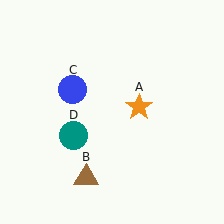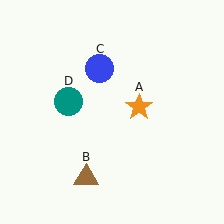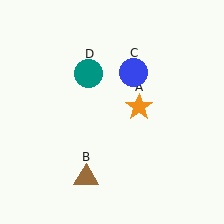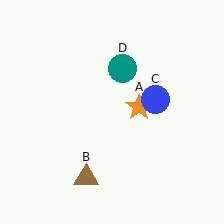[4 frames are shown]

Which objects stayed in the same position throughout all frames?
Orange star (object A) and brown triangle (object B) remained stationary.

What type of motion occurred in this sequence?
The blue circle (object C), teal circle (object D) rotated clockwise around the center of the scene.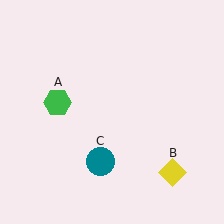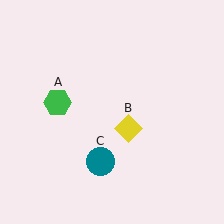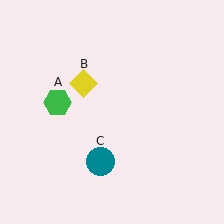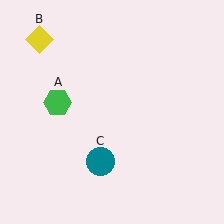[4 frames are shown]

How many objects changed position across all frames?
1 object changed position: yellow diamond (object B).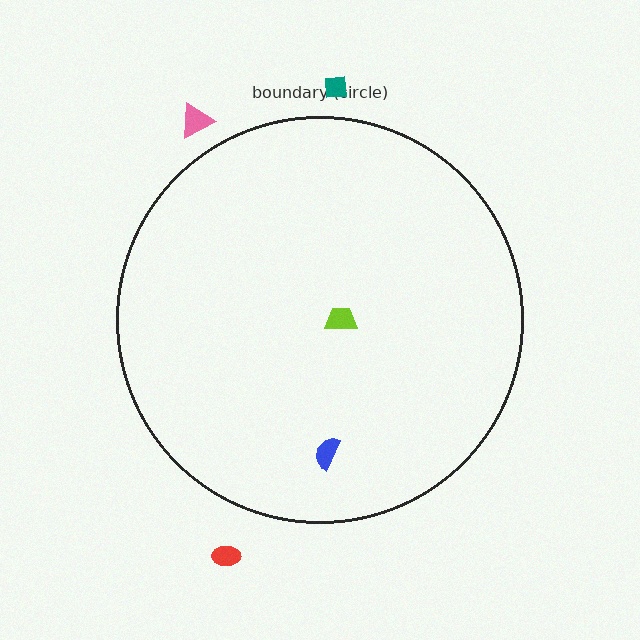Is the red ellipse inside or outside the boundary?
Outside.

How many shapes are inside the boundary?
2 inside, 3 outside.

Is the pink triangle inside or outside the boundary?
Outside.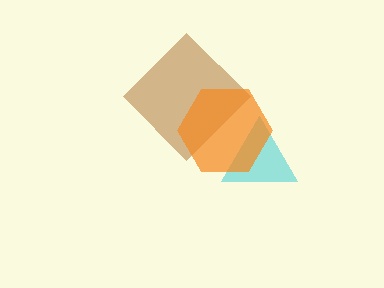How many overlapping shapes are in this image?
There are 3 overlapping shapes in the image.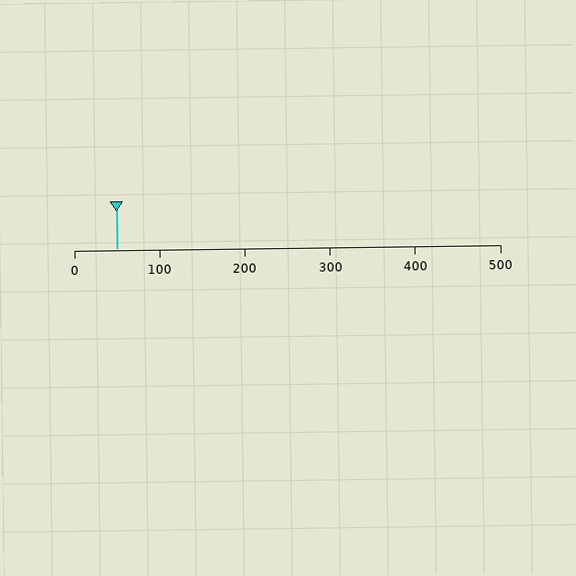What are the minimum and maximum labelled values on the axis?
The axis runs from 0 to 500.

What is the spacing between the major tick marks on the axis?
The major ticks are spaced 100 apart.